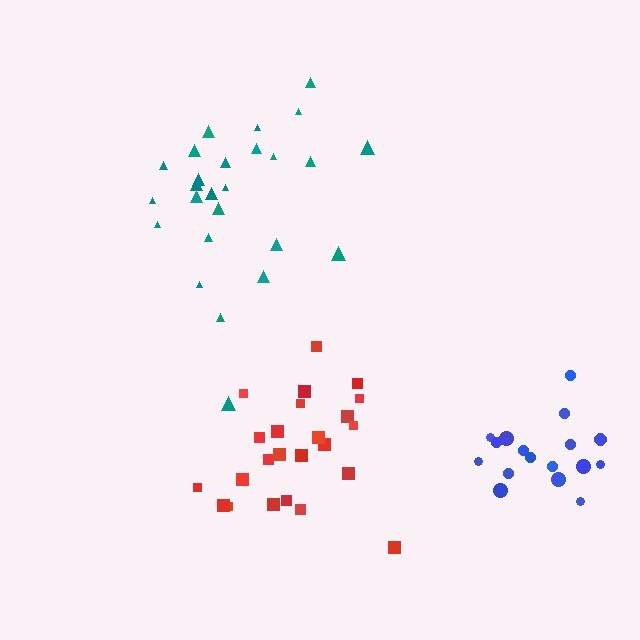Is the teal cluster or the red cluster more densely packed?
Teal.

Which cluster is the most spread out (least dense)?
Red.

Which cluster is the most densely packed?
Blue.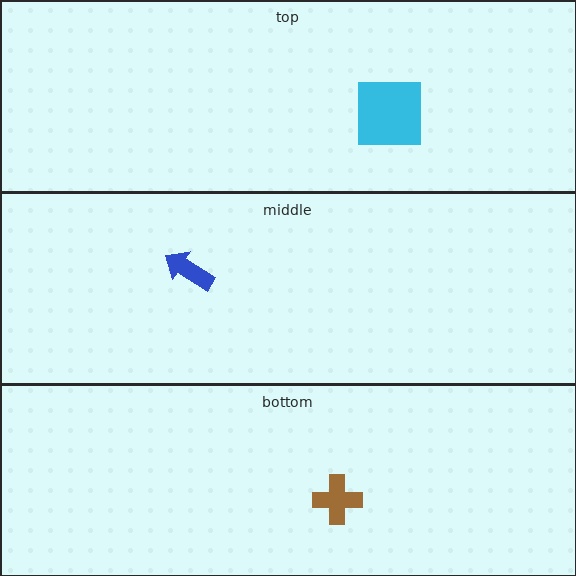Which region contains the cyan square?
The top region.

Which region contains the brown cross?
The bottom region.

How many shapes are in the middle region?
1.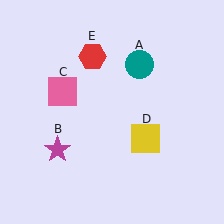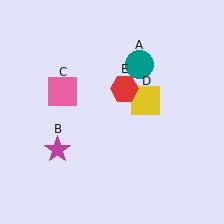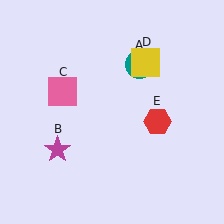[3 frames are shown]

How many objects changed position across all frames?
2 objects changed position: yellow square (object D), red hexagon (object E).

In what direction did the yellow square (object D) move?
The yellow square (object D) moved up.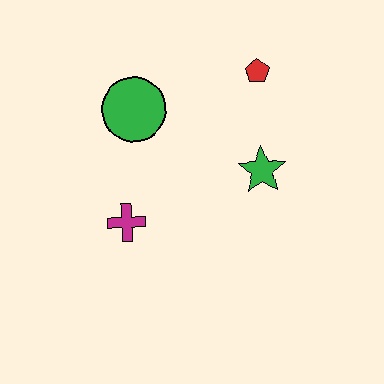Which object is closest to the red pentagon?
The green star is closest to the red pentagon.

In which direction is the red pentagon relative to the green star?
The red pentagon is above the green star.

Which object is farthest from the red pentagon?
The magenta cross is farthest from the red pentagon.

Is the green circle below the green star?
No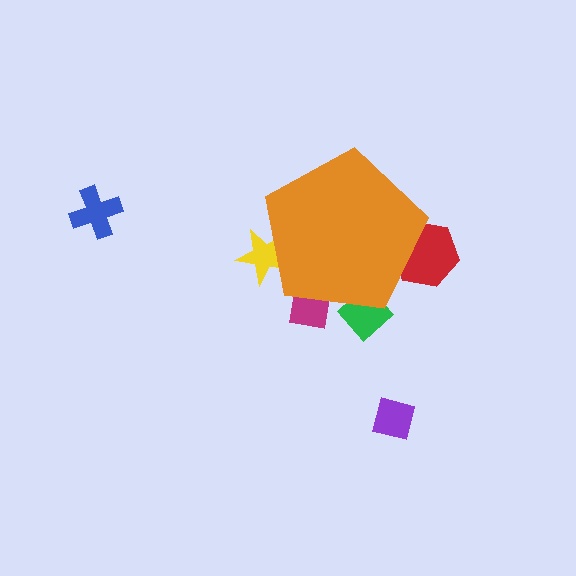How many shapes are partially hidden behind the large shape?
4 shapes are partially hidden.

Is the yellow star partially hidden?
Yes, the yellow star is partially hidden behind the orange pentagon.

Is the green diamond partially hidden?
Yes, the green diamond is partially hidden behind the orange pentagon.